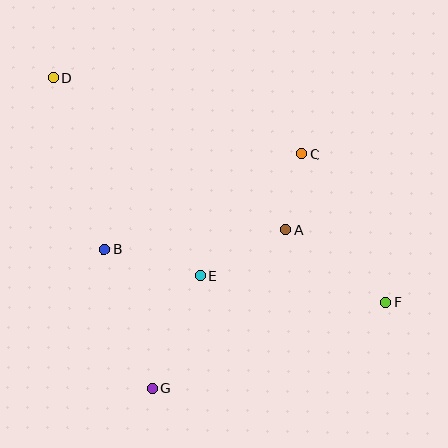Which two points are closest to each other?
Points A and C are closest to each other.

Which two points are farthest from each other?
Points D and F are farthest from each other.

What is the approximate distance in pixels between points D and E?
The distance between D and E is approximately 246 pixels.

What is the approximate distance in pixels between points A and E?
The distance between A and E is approximately 97 pixels.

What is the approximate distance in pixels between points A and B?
The distance between A and B is approximately 183 pixels.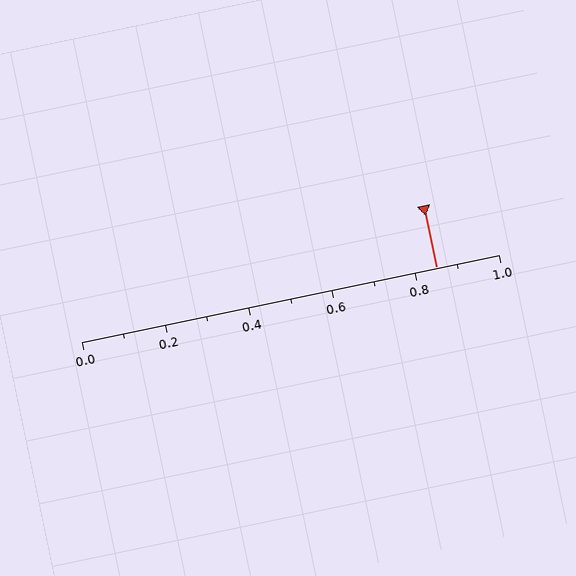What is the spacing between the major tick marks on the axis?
The major ticks are spaced 0.2 apart.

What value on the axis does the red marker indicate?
The marker indicates approximately 0.85.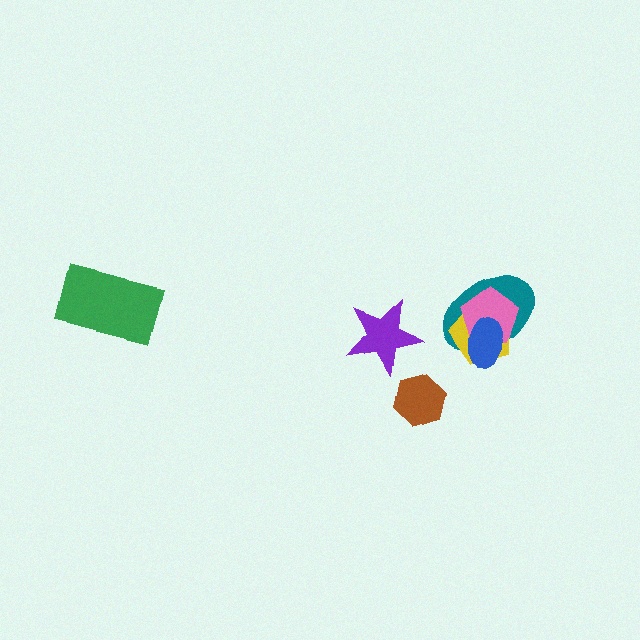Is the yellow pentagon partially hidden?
Yes, it is partially covered by another shape.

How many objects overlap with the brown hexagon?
0 objects overlap with the brown hexagon.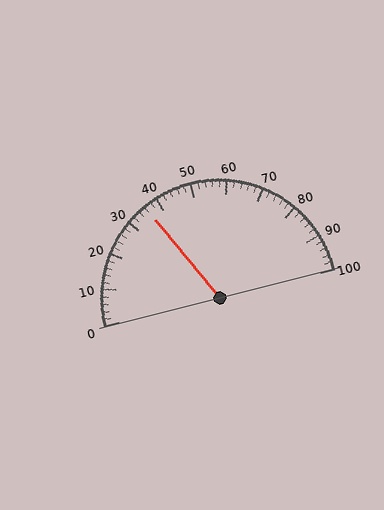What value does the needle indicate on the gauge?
The needle indicates approximately 36.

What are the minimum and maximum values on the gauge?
The gauge ranges from 0 to 100.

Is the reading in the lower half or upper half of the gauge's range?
The reading is in the lower half of the range (0 to 100).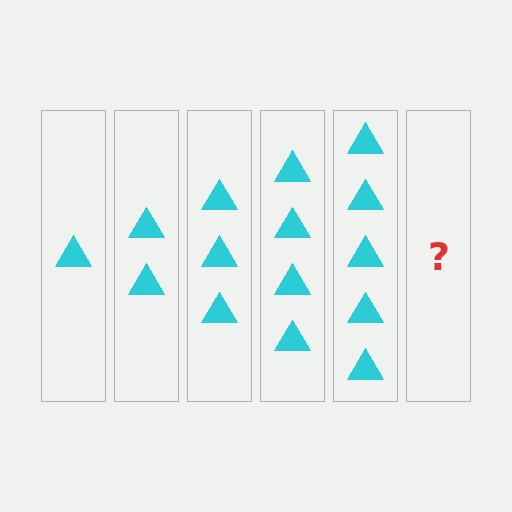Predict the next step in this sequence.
The next step is 6 triangles.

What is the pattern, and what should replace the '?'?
The pattern is that each step adds one more triangle. The '?' should be 6 triangles.